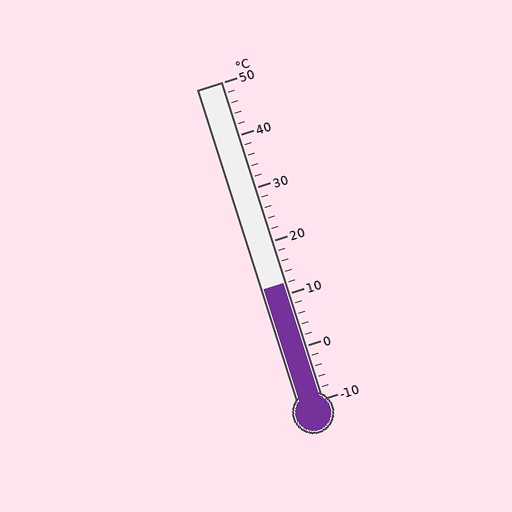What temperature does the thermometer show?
The thermometer shows approximately 12°C.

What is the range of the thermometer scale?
The thermometer scale ranges from -10°C to 50°C.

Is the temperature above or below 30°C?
The temperature is below 30°C.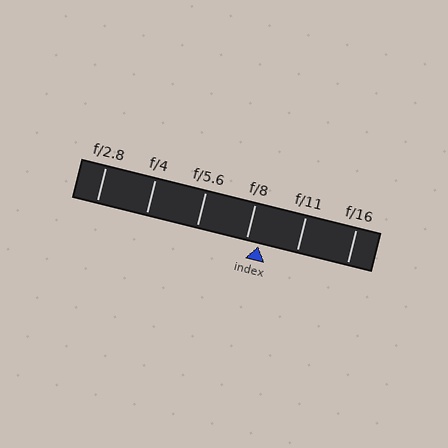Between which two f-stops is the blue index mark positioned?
The index mark is between f/8 and f/11.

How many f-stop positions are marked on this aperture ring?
There are 6 f-stop positions marked.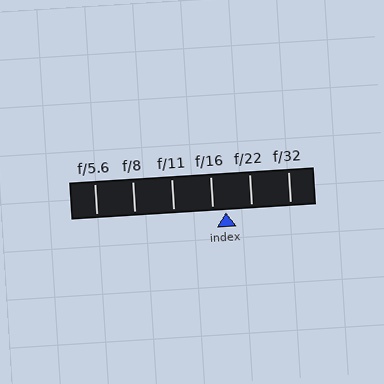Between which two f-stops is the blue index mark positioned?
The index mark is between f/16 and f/22.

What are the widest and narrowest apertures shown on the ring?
The widest aperture shown is f/5.6 and the narrowest is f/32.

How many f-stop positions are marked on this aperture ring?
There are 6 f-stop positions marked.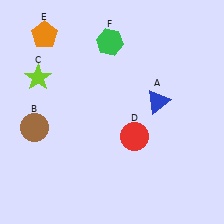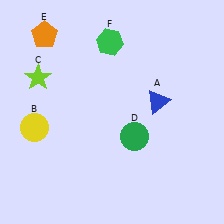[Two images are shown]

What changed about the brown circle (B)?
In Image 1, B is brown. In Image 2, it changed to yellow.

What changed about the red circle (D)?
In Image 1, D is red. In Image 2, it changed to green.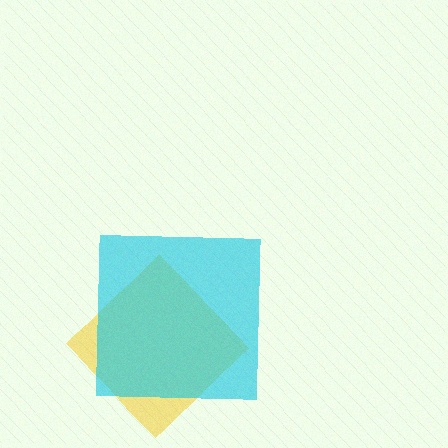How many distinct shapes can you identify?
There are 2 distinct shapes: a yellow diamond, a cyan square.